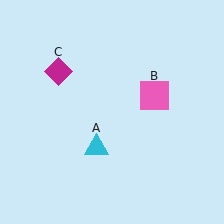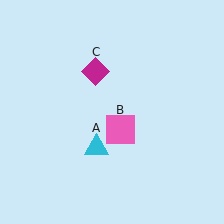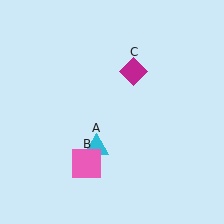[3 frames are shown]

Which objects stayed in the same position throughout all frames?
Cyan triangle (object A) remained stationary.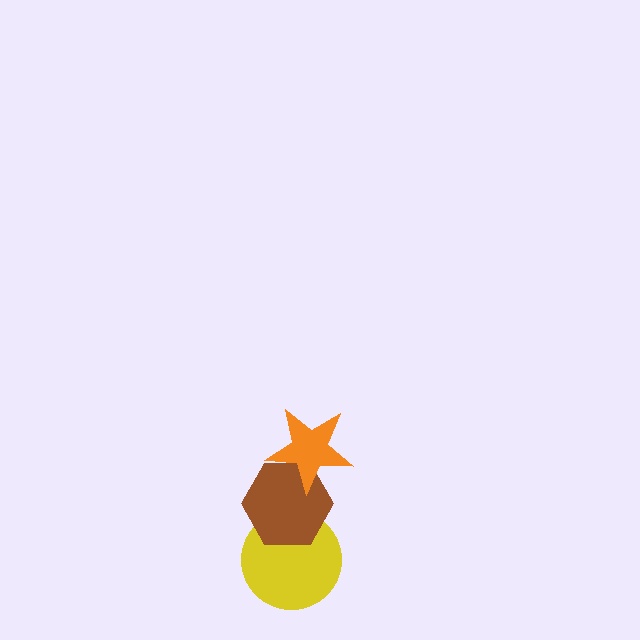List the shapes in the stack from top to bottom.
From top to bottom: the orange star, the brown hexagon, the yellow circle.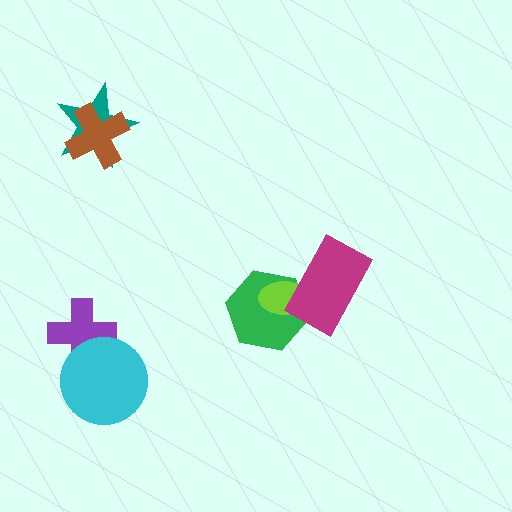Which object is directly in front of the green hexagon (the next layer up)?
The lime ellipse is directly in front of the green hexagon.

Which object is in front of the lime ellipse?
The magenta rectangle is in front of the lime ellipse.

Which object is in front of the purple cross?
The cyan circle is in front of the purple cross.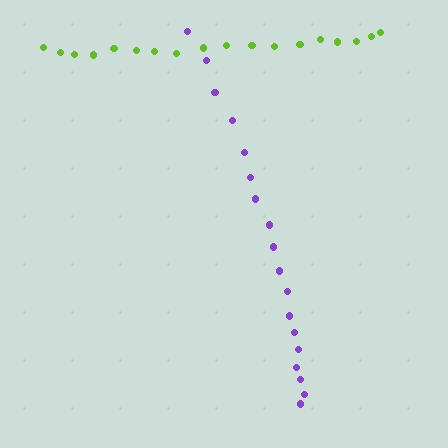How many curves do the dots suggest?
There are 2 distinct paths.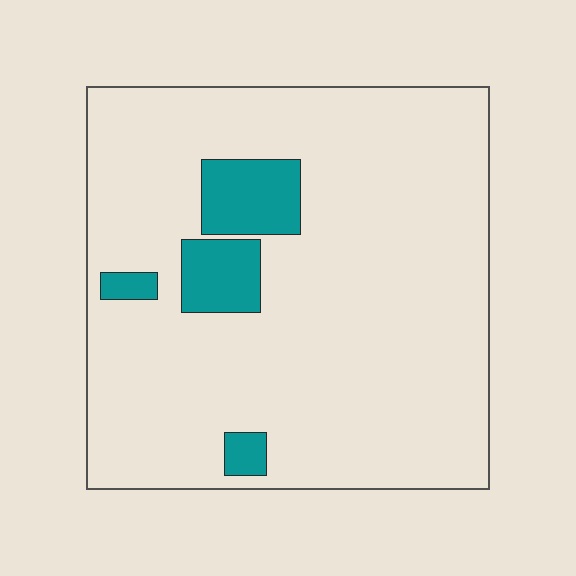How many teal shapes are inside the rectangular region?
4.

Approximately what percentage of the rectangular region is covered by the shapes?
Approximately 10%.